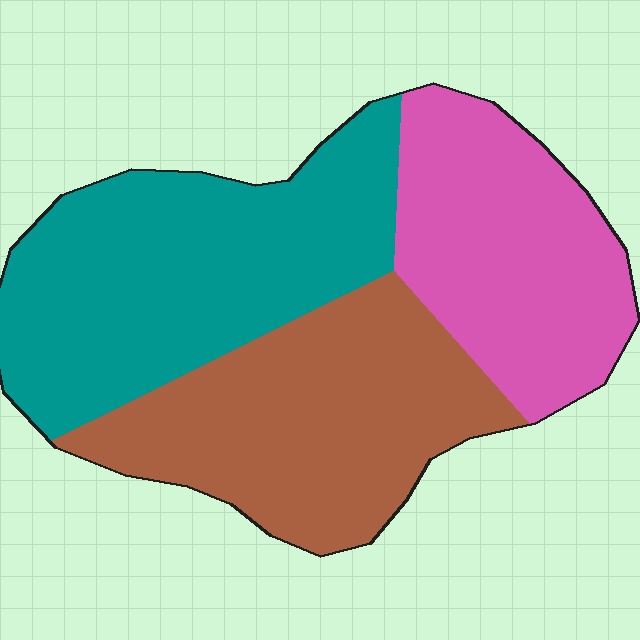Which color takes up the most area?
Teal, at roughly 40%.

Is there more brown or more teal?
Teal.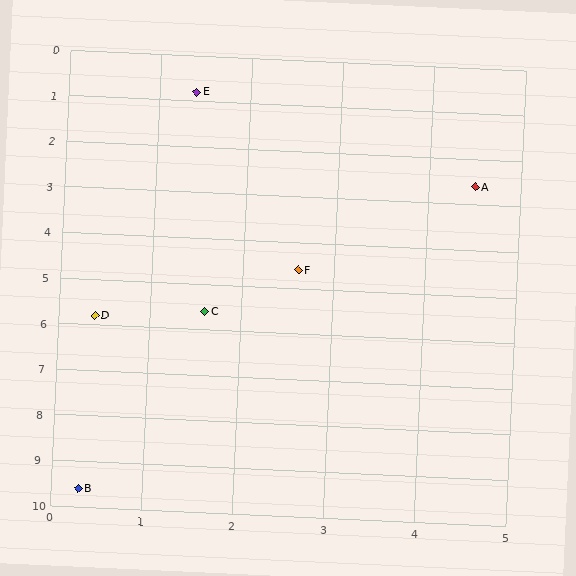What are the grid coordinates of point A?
Point A is at approximately (4.5, 2.6).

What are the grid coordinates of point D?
Point D is at approximately (0.4, 5.8).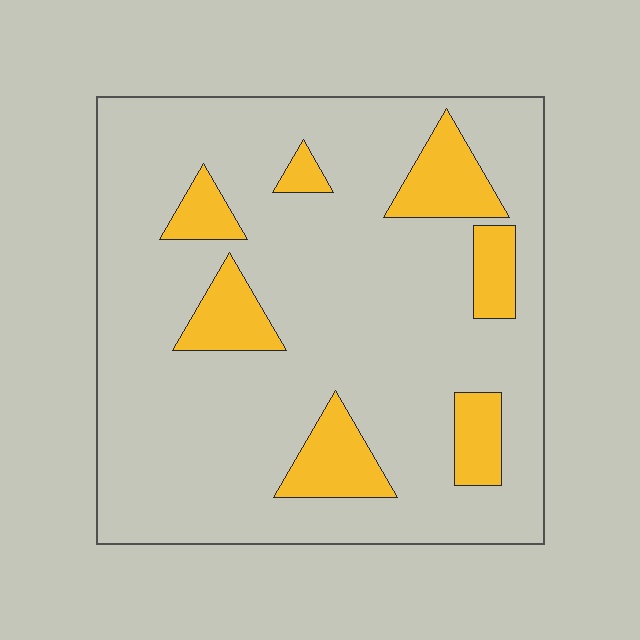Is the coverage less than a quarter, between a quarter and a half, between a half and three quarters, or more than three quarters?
Less than a quarter.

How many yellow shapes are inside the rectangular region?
7.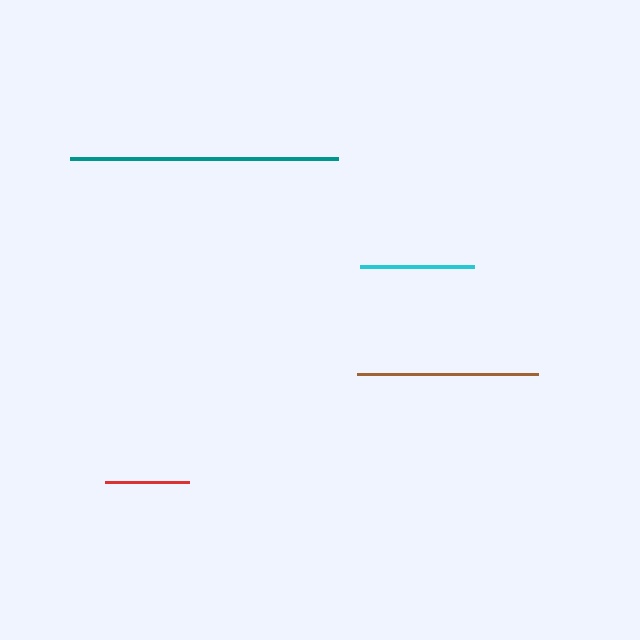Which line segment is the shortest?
The red line is the shortest at approximately 84 pixels.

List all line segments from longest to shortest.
From longest to shortest: teal, brown, cyan, red.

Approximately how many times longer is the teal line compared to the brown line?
The teal line is approximately 1.5 times the length of the brown line.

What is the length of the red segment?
The red segment is approximately 84 pixels long.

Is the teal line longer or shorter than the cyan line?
The teal line is longer than the cyan line.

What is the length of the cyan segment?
The cyan segment is approximately 114 pixels long.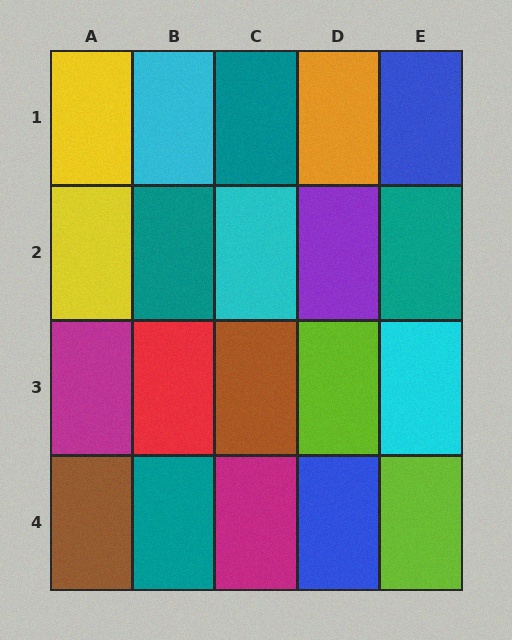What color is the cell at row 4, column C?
Magenta.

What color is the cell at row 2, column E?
Teal.